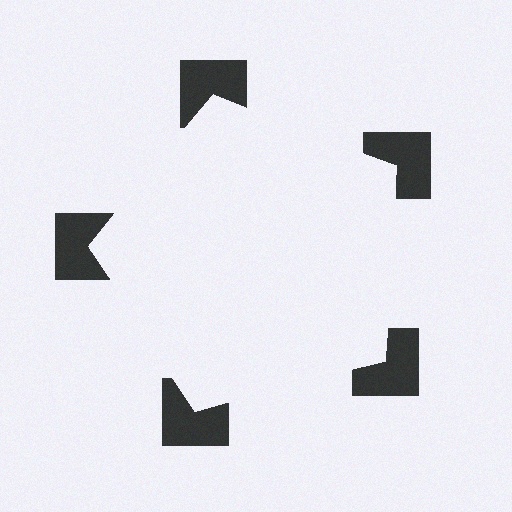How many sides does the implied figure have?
5 sides.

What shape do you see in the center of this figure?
An illusory pentagon — its edges are inferred from the aligned wedge cuts in the notched squares, not physically drawn.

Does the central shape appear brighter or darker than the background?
It typically appears slightly brighter than the background, even though no actual brightness change is drawn.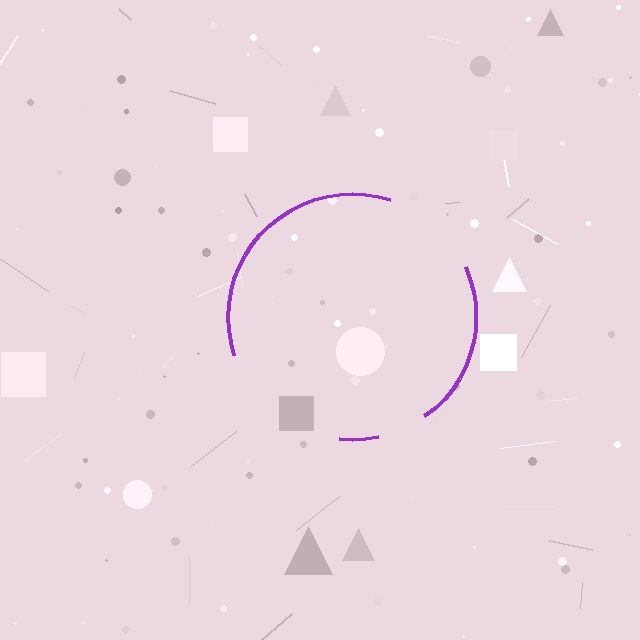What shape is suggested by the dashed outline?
The dashed outline suggests a circle.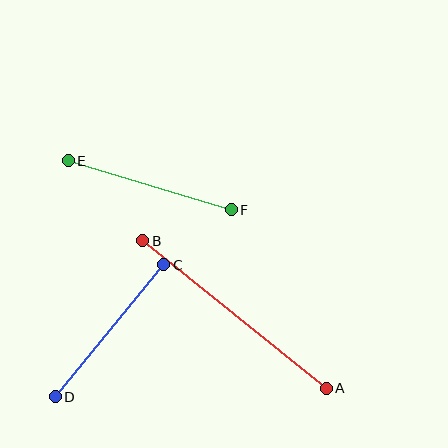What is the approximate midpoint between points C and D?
The midpoint is at approximately (109, 331) pixels.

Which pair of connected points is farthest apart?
Points A and B are farthest apart.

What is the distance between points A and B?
The distance is approximately 236 pixels.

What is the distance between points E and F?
The distance is approximately 170 pixels.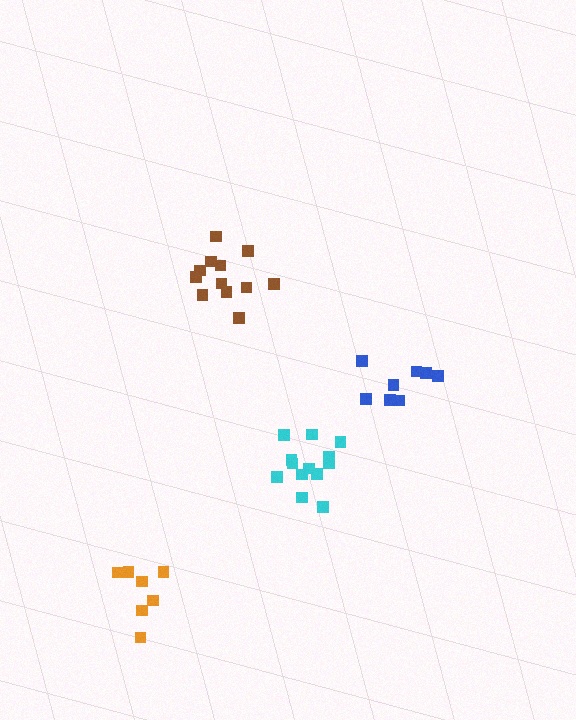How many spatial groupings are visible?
There are 4 spatial groupings.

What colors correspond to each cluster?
The clusters are colored: brown, cyan, blue, orange.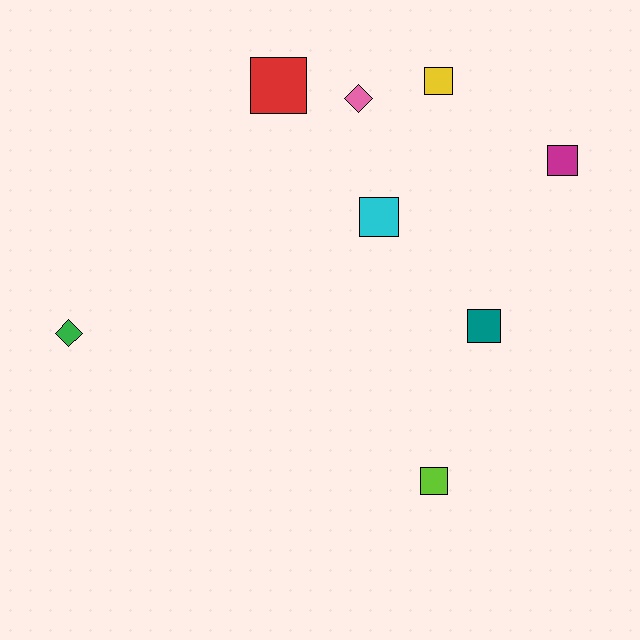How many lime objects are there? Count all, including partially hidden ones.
There is 1 lime object.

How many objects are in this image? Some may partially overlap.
There are 8 objects.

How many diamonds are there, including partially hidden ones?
There are 2 diamonds.